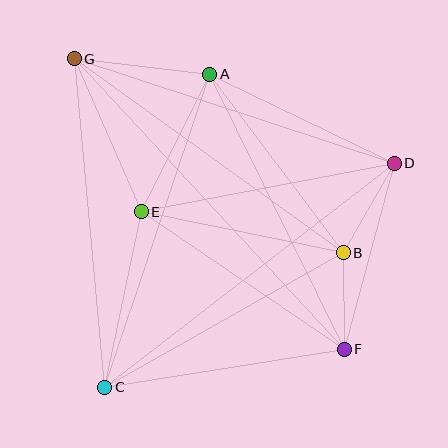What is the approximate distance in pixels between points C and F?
The distance between C and F is approximately 242 pixels.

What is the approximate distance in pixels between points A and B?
The distance between A and B is approximately 223 pixels.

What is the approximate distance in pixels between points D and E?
The distance between D and E is approximately 258 pixels.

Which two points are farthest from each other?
Points F and G are farthest from each other.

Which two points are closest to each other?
Points B and F are closest to each other.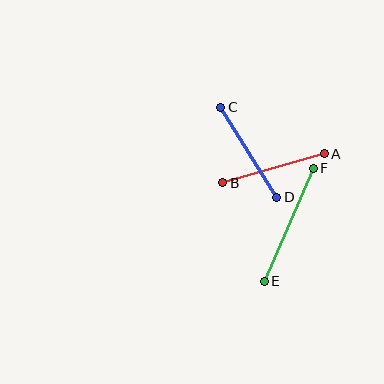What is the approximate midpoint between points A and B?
The midpoint is at approximately (274, 168) pixels.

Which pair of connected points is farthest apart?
Points E and F are farthest apart.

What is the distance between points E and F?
The distance is approximately 123 pixels.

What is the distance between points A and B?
The distance is approximately 105 pixels.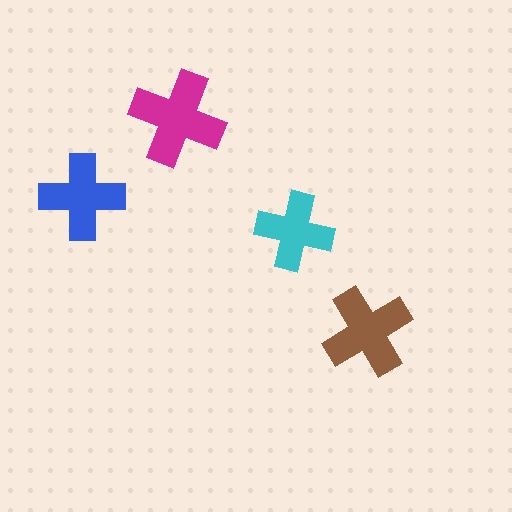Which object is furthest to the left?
The blue cross is leftmost.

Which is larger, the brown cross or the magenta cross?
The magenta one.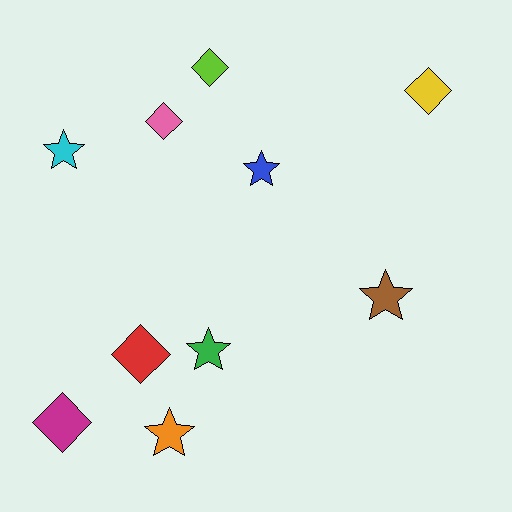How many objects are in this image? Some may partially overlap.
There are 10 objects.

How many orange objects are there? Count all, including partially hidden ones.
There is 1 orange object.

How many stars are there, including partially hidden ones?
There are 5 stars.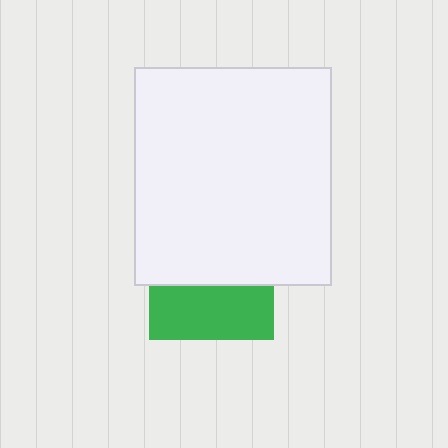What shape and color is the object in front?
The object in front is a white rectangle.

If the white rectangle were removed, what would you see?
You would see the complete green square.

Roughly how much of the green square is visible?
A small part of it is visible (roughly 44%).